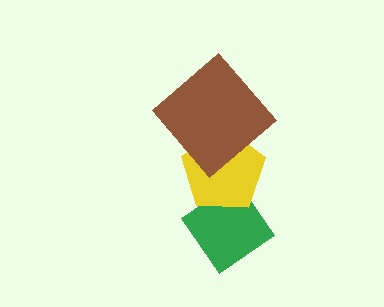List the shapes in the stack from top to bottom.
From top to bottom: the brown diamond, the yellow pentagon, the green diamond.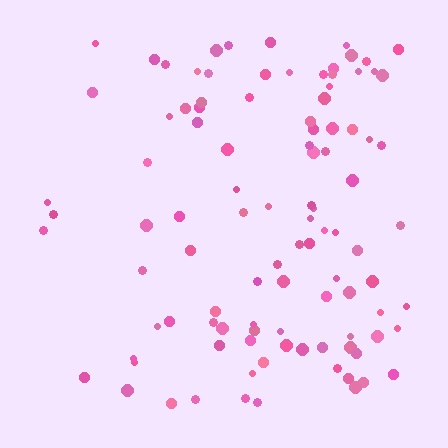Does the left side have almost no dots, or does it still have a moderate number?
Still a moderate number, just noticeably fewer than the right.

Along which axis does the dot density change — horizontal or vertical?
Horizontal.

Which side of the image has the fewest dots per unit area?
The left.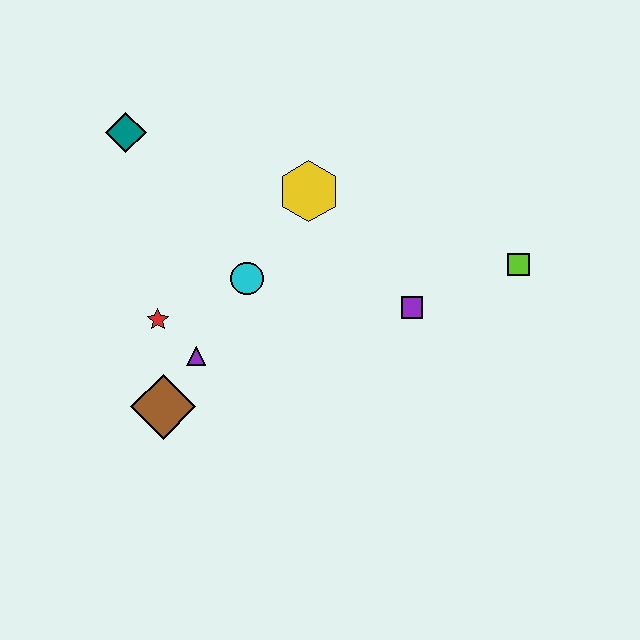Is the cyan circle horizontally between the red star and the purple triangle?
No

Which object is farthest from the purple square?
The teal diamond is farthest from the purple square.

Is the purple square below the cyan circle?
Yes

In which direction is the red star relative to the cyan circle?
The red star is to the left of the cyan circle.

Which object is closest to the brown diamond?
The purple triangle is closest to the brown diamond.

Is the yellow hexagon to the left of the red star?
No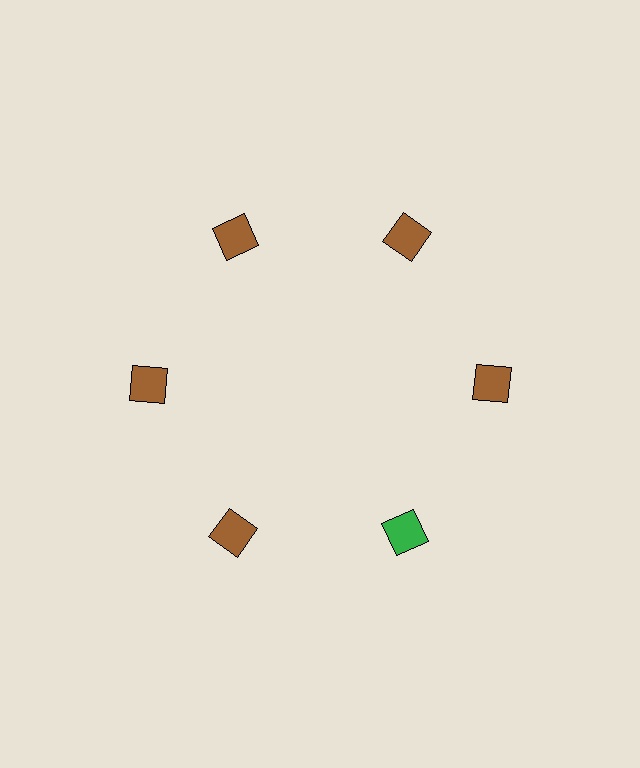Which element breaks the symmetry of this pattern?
The green diamond at roughly the 5 o'clock position breaks the symmetry. All other shapes are brown diamonds.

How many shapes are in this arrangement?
There are 6 shapes arranged in a ring pattern.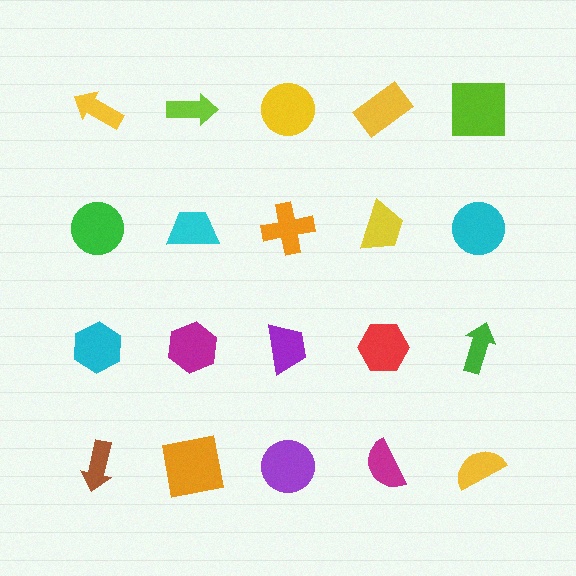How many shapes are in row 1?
5 shapes.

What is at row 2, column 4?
A yellow trapezoid.